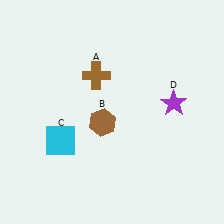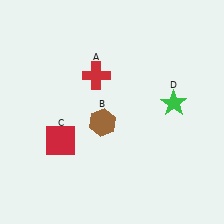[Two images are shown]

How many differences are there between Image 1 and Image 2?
There are 3 differences between the two images.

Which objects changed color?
A changed from brown to red. C changed from cyan to red. D changed from purple to green.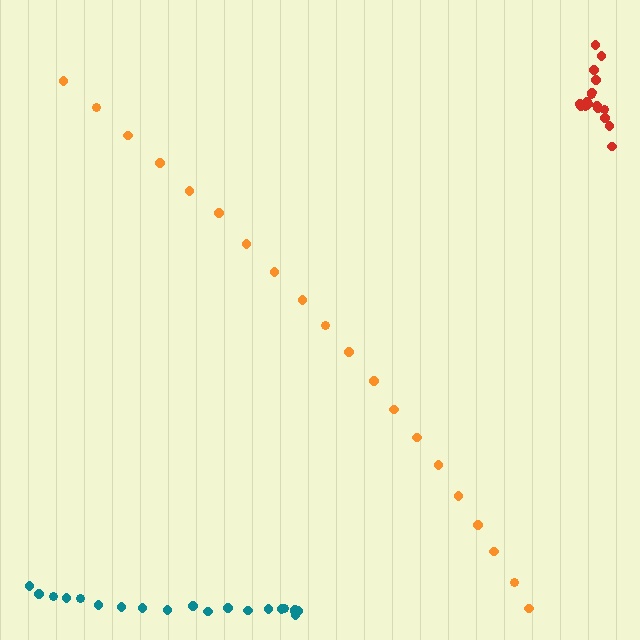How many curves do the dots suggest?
There are 3 distinct paths.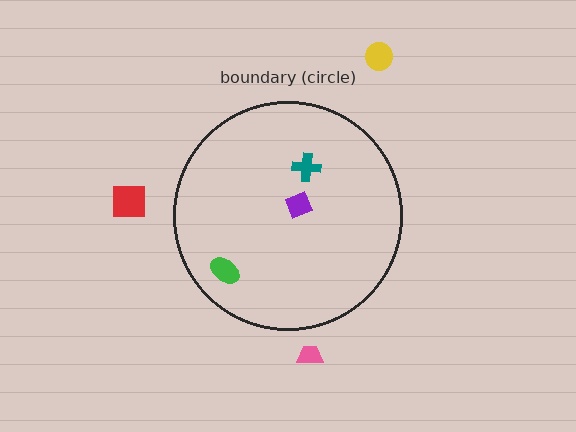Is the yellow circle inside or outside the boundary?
Outside.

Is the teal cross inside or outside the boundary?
Inside.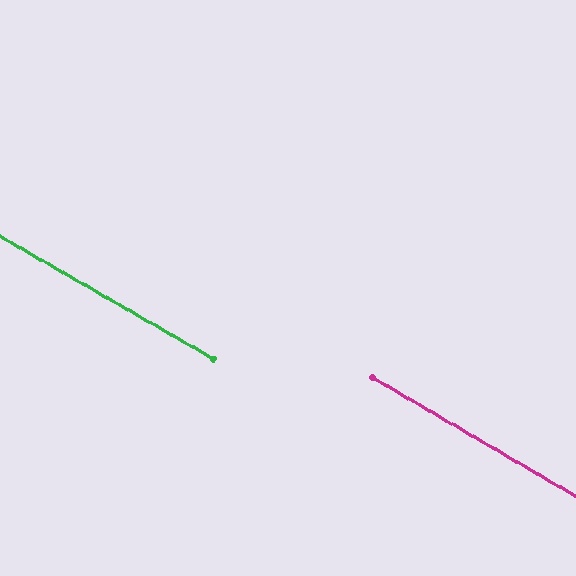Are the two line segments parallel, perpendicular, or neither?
Parallel — their directions differ by only 0.5°.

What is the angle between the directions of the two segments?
Approximately 0 degrees.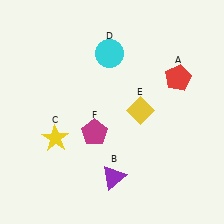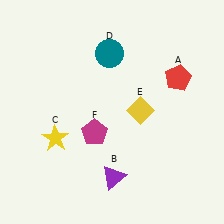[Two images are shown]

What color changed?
The circle (D) changed from cyan in Image 1 to teal in Image 2.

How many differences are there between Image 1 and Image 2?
There is 1 difference between the two images.